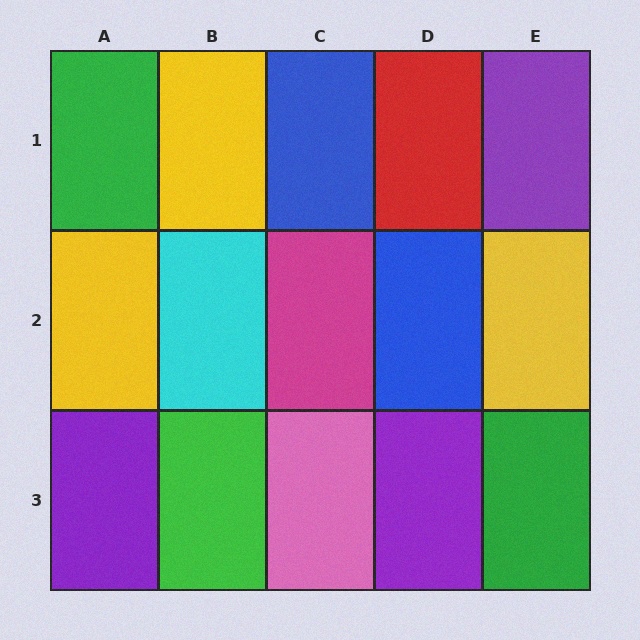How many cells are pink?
1 cell is pink.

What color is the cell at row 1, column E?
Purple.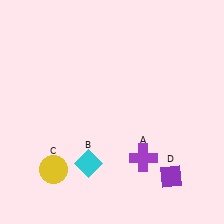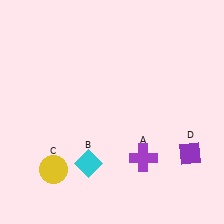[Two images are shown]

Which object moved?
The purple diamond (D) moved up.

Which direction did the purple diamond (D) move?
The purple diamond (D) moved up.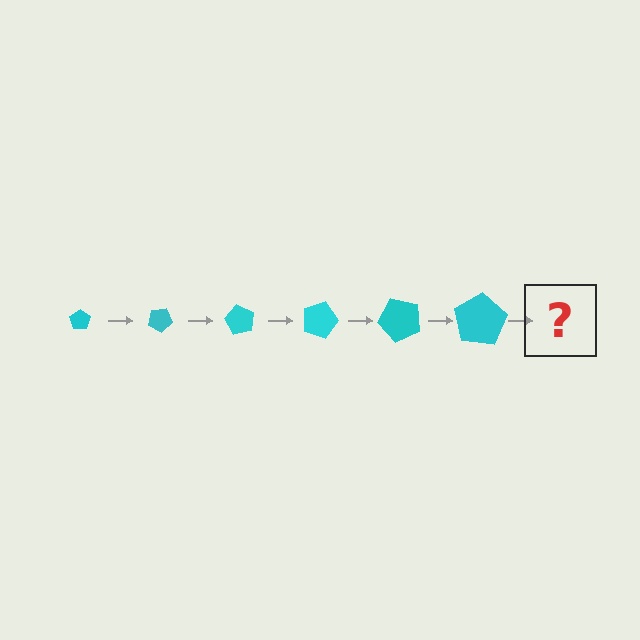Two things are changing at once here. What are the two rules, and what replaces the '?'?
The two rules are that the pentagon grows larger each step and it rotates 30 degrees each step. The '?' should be a pentagon, larger than the previous one and rotated 180 degrees from the start.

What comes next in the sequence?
The next element should be a pentagon, larger than the previous one and rotated 180 degrees from the start.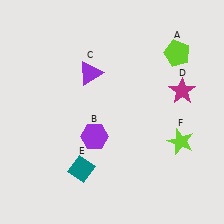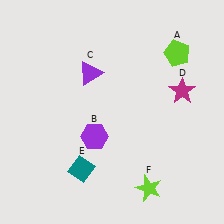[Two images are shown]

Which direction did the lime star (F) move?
The lime star (F) moved down.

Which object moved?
The lime star (F) moved down.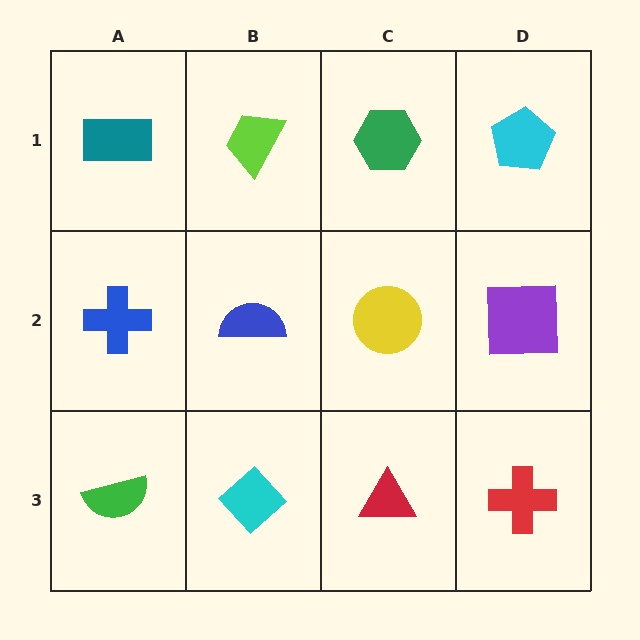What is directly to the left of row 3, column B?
A green semicircle.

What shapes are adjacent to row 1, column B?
A blue semicircle (row 2, column B), a teal rectangle (row 1, column A), a green hexagon (row 1, column C).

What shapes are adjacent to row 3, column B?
A blue semicircle (row 2, column B), a green semicircle (row 3, column A), a red triangle (row 3, column C).